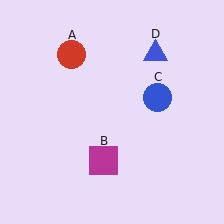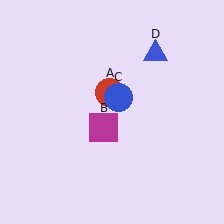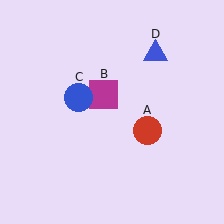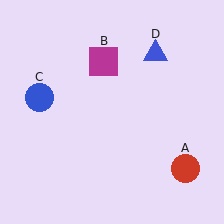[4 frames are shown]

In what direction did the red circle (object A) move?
The red circle (object A) moved down and to the right.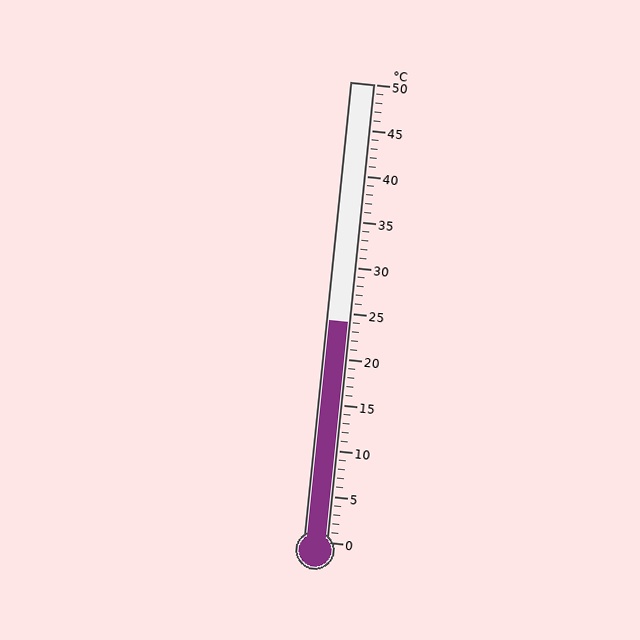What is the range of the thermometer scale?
The thermometer scale ranges from 0°C to 50°C.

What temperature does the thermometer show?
The thermometer shows approximately 24°C.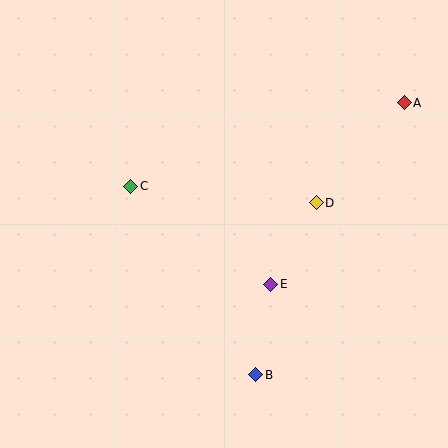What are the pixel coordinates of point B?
Point B is at (256, 375).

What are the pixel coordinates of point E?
Point E is at (271, 284).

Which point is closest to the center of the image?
Point E at (271, 284) is closest to the center.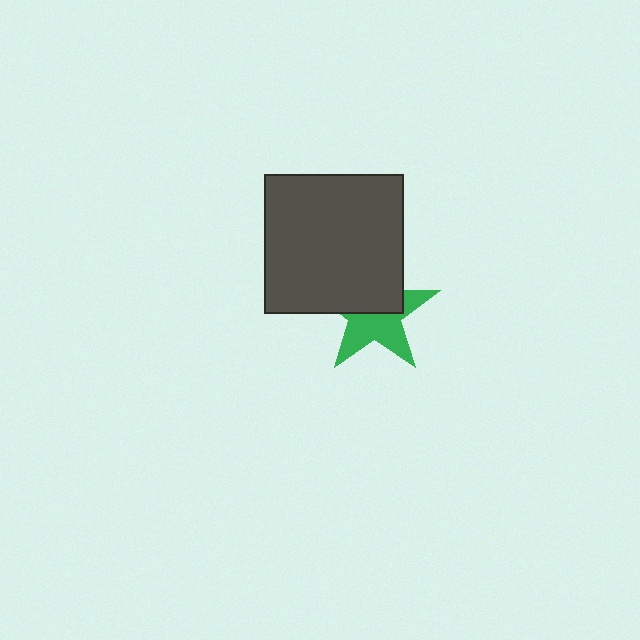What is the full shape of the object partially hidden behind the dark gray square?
The partially hidden object is a green star.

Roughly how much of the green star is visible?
About half of it is visible (roughly 53%).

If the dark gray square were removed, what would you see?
You would see the complete green star.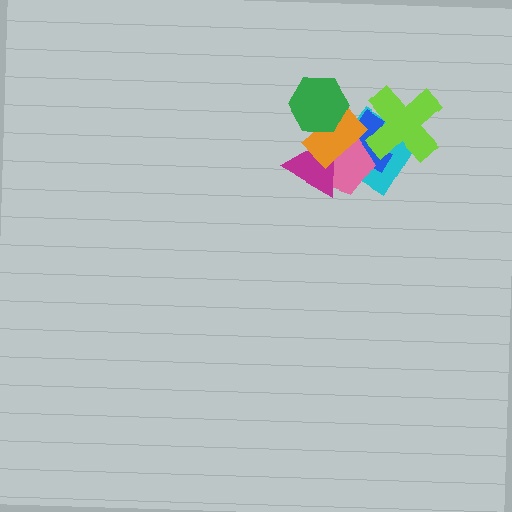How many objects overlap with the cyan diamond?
5 objects overlap with the cyan diamond.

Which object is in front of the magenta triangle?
The orange rectangle is in front of the magenta triangle.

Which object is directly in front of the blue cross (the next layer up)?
The pink pentagon is directly in front of the blue cross.